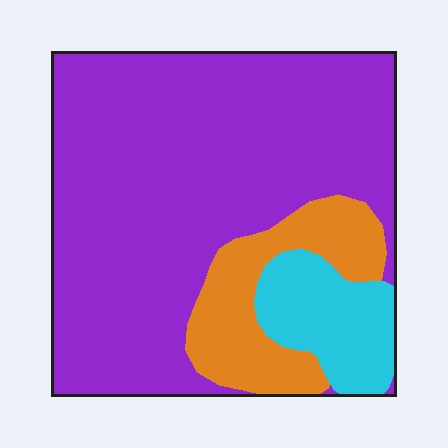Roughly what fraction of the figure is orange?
Orange covers 16% of the figure.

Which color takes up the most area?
Purple, at roughly 70%.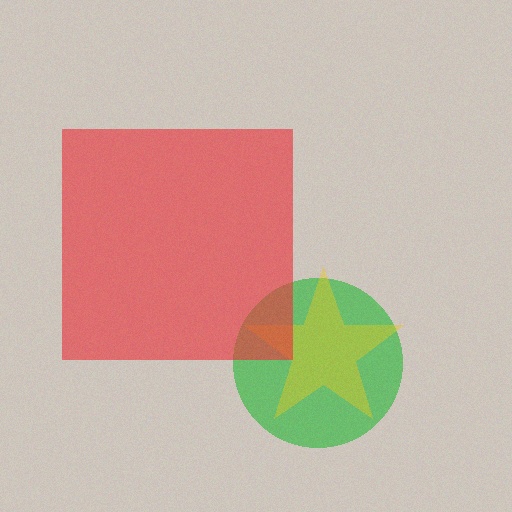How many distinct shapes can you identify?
There are 3 distinct shapes: a green circle, a yellow star, a red square.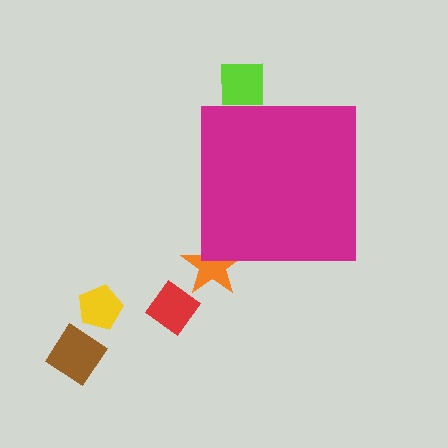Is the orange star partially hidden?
Yes, the orange star is partially hidden behind the magenta square.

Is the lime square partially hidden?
Yes, the lime square is partially hidden behind the magenta square.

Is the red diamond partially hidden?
No, the red diamond is fully visible.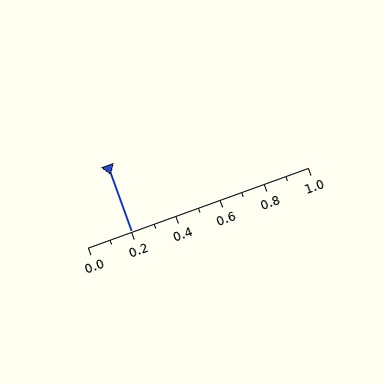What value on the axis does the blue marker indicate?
The marker indicates approximately 0.2.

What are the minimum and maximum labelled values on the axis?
The axis runs from 0.0 to 1.0.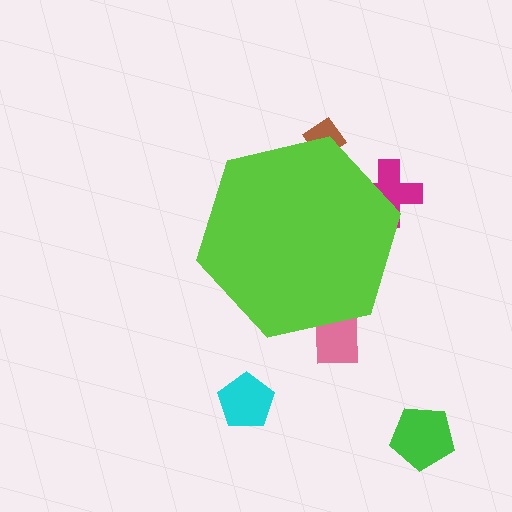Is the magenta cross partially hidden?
Yes, the magenta cross is partially hidden behind the lime hexagon.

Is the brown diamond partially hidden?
Yes, the brown diamond is partially hidden behind the lime hexagon.